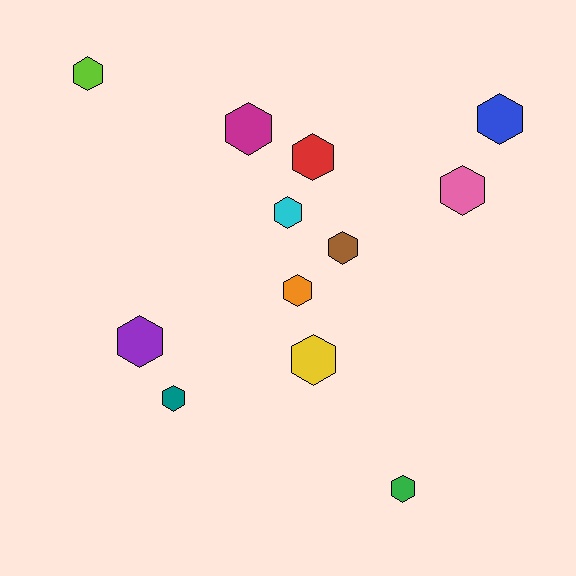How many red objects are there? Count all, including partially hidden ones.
There is 1 red object.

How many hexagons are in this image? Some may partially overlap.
There are 12 hexagons.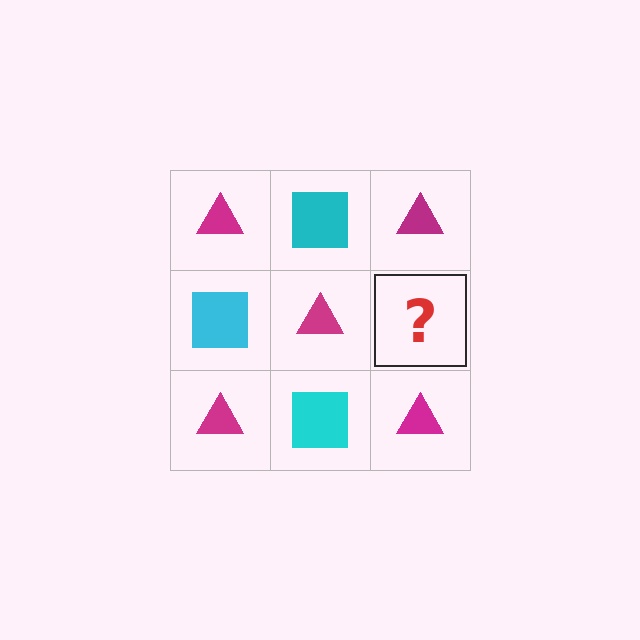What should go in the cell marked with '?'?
The missing cell should contain a cyan square.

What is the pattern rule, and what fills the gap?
The rule is that it alternates magenta triangle and cyan square in a checkerboard pattern. The gap should be filled with a cyan square.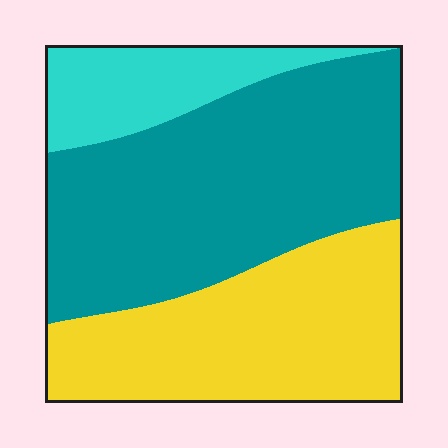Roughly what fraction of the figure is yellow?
Yellow takes up between a third and a half of the figure.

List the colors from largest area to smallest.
From largest to smallest: teal, yellow, cyan.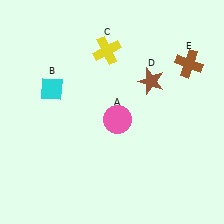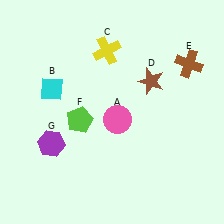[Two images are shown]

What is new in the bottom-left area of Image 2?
A lime pentagon (F) was added in the bottom-left area of Image 2.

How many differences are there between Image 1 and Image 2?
There are 2 differences between the two images.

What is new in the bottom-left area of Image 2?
A purple hexagon (G) was added in the bottom-left area of Image 2.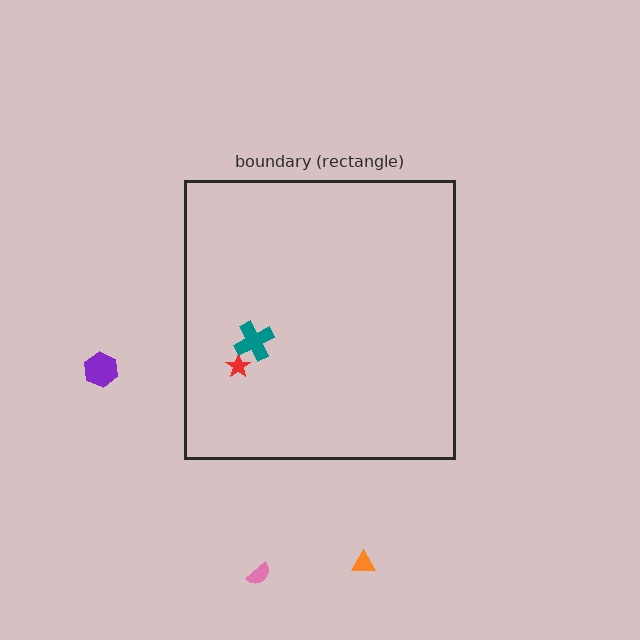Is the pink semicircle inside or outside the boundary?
Outside.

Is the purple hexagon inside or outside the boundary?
Outside.